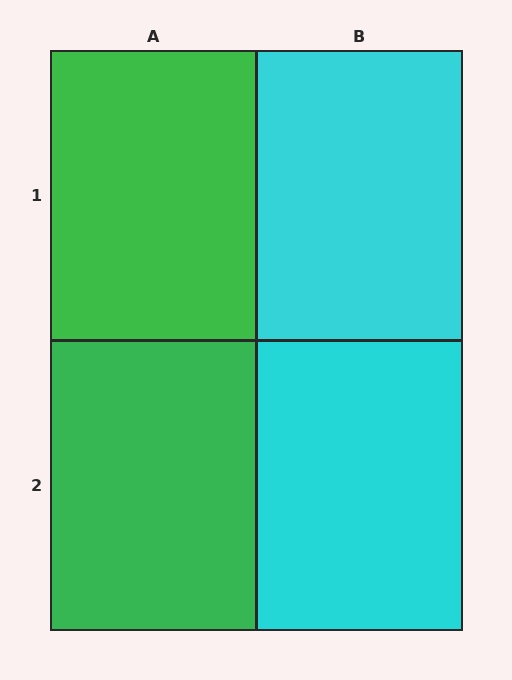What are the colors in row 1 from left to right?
Green, cyan.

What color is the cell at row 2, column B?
Cyan.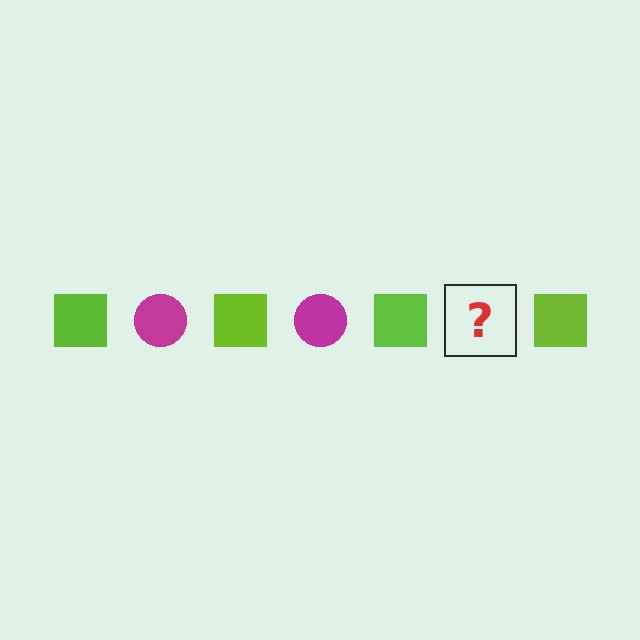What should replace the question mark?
The question mark should be replaced with a magenta circle.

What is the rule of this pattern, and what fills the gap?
The rule is that the pattern alternates between lime square and magenta circle. The gap should be filled with a magenta circle.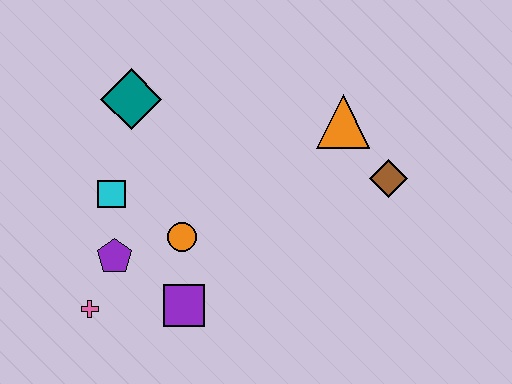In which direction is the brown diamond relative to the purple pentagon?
The brown diamond is to the right of the purple pentagon.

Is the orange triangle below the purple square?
No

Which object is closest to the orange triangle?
The brown diamond is closest to the orange triangle.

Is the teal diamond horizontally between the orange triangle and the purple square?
No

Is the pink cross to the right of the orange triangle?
No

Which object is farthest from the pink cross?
The brown diamond is farthest from the pink cross.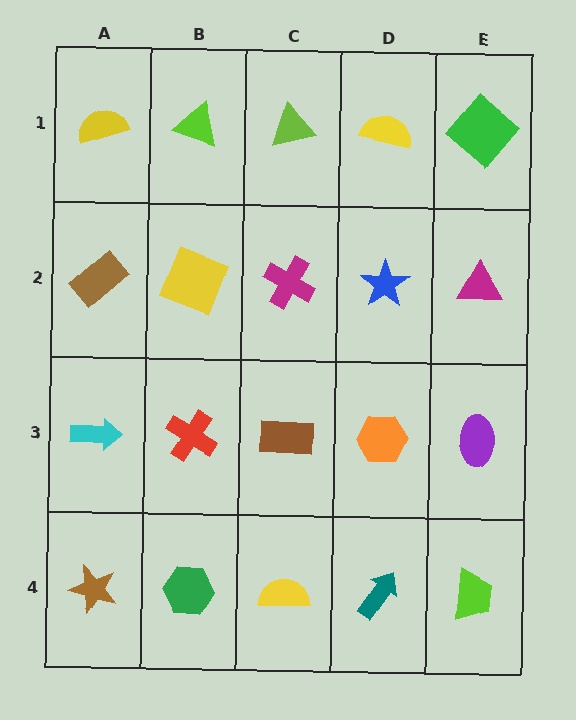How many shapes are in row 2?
5 shapes.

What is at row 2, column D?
A blue star.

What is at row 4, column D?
A teal arrow.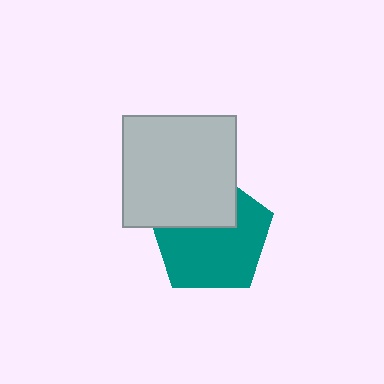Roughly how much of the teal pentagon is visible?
Most of it is visible (roughly 65%).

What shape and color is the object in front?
The object in front is a light gray rectangle.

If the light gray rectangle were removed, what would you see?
You would see the complete teal pentagon.